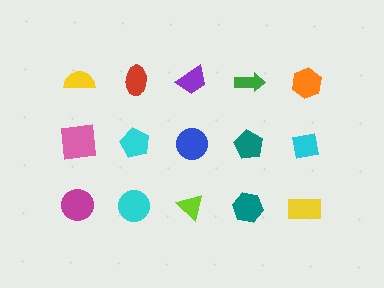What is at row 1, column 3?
A purple trapezoid.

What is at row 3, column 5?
A yellow rectangle.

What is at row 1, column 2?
A red ellipse.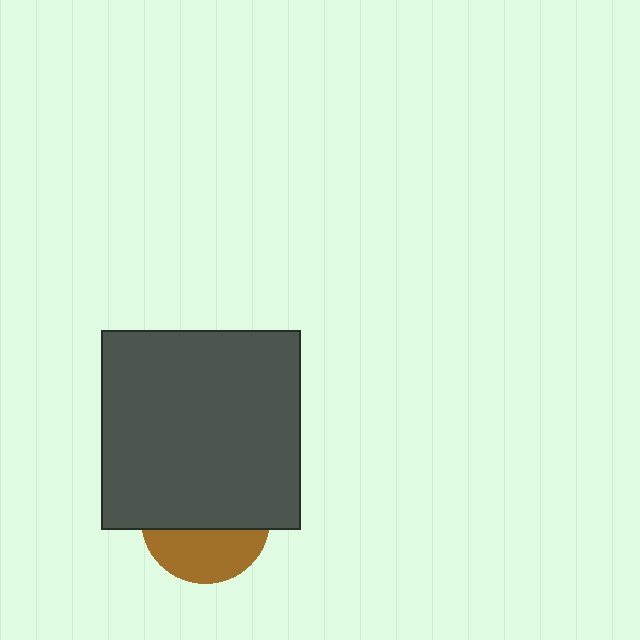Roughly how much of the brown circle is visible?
A small part of it is visible (roughly 40%).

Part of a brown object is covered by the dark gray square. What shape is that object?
It is a circle.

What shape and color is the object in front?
The object in front is a dark gray square.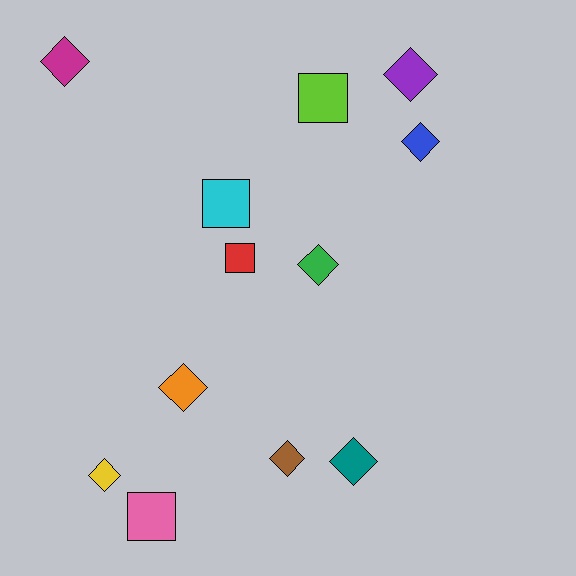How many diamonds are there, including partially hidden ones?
There are 8 diamonds.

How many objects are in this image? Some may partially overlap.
There are 12 objects.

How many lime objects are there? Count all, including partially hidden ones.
There is 1 lime object.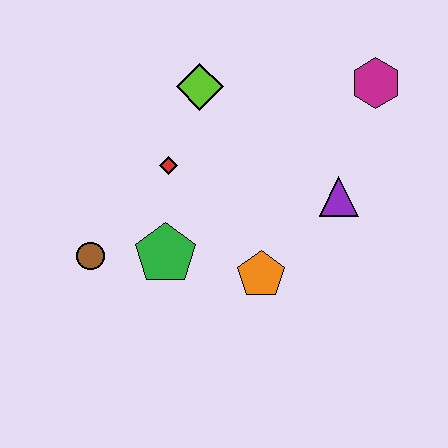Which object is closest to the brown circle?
The green pentagon is closest to the brown circle.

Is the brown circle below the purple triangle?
Yes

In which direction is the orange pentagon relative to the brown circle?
The orange pentagon is to the right of the brown circle.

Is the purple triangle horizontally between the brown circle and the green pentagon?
No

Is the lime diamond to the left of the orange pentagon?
Yes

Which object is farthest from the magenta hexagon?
The brown circle is farthest from the magenta hexagon.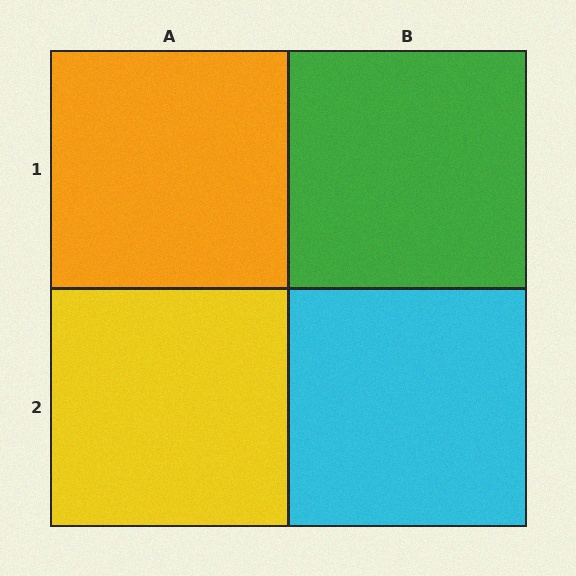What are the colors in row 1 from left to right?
Orange, green.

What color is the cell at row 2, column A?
Yellow.